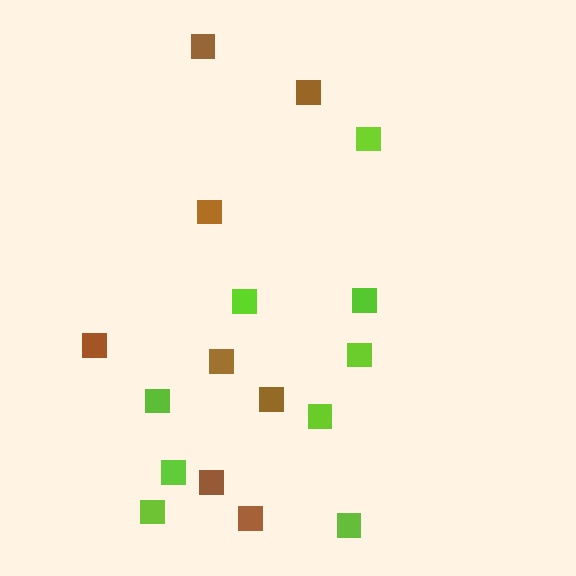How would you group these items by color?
There are 2 groups: one group of brown squares (8) and one group of lime squares (9).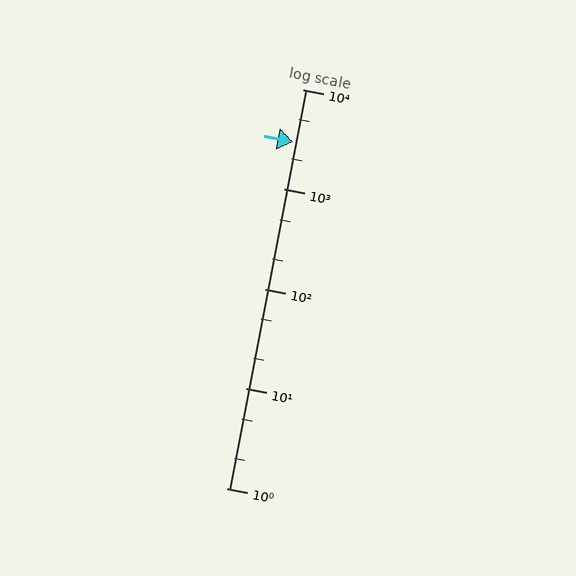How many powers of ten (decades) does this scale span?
The scale spans 4 decades, from 1 to 10000.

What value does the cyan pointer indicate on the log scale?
The pointer indicates approximately 3000.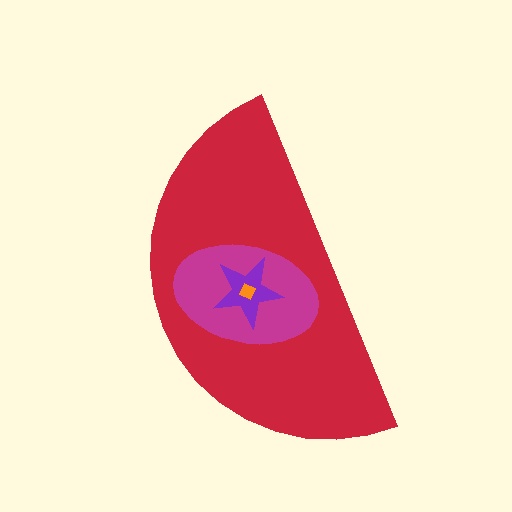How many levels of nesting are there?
4.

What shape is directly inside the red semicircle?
The magenta ellipse.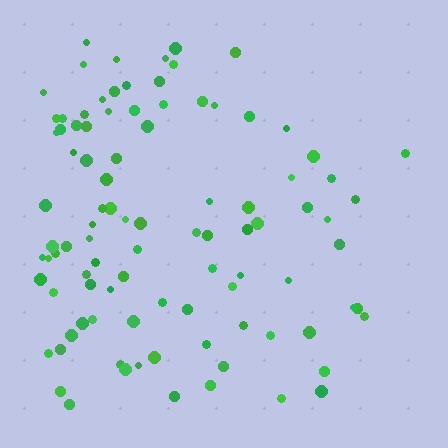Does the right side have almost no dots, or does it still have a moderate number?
Still a moderate number, just noticeably fewer than the left.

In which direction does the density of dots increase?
From right to left, with the left side densest.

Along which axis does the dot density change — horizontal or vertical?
Horizontal.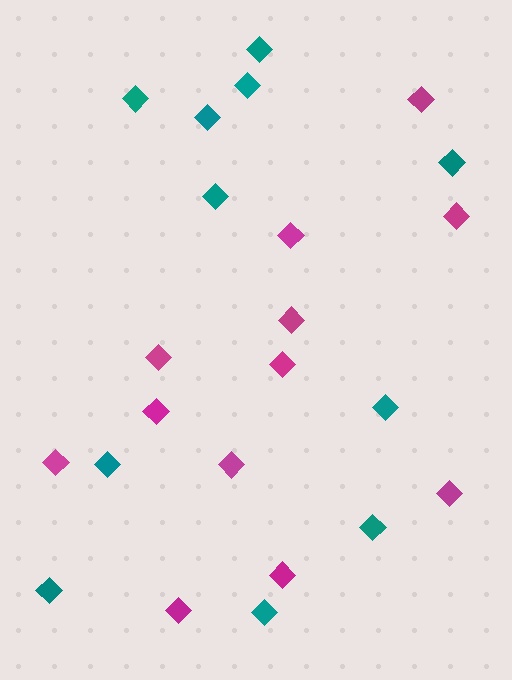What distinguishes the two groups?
There are 2 groups: one group of teal diamonds (11) and one group of magenta diamonds (12).